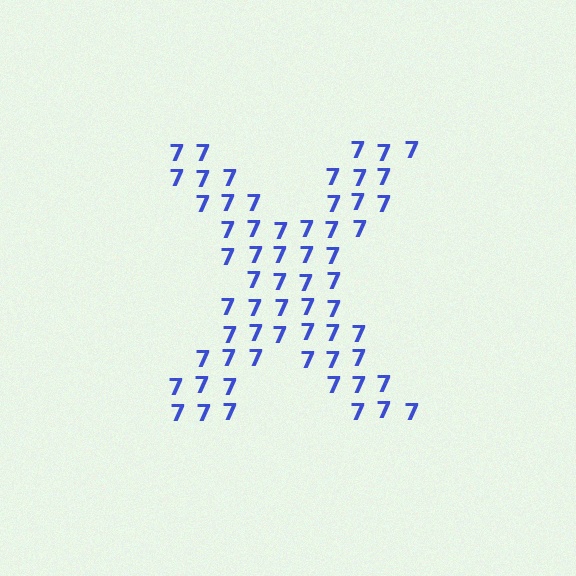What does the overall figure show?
The overall figure shows the letter X.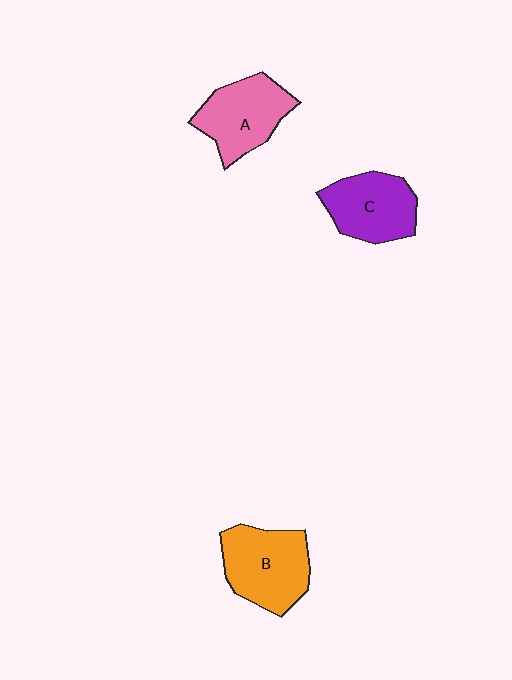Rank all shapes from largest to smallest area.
From largest to smallest: B (orange), A (pink), C (purple).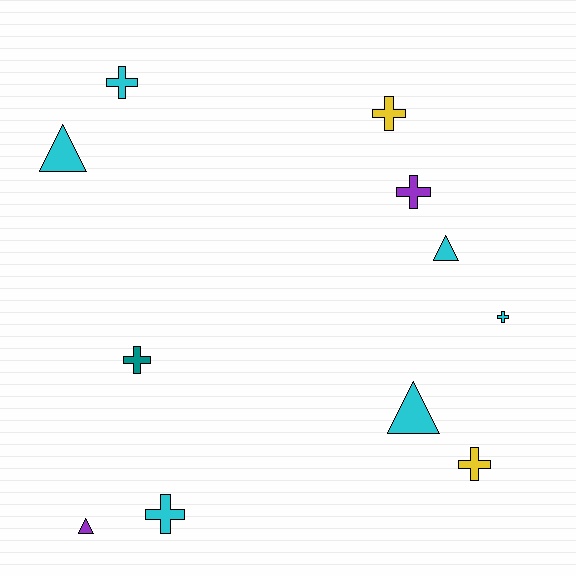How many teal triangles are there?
There are no teal triangles.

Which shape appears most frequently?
Cross, with 7 objects.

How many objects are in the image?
There are 11 objects.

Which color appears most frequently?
Cyan, with 6 objects.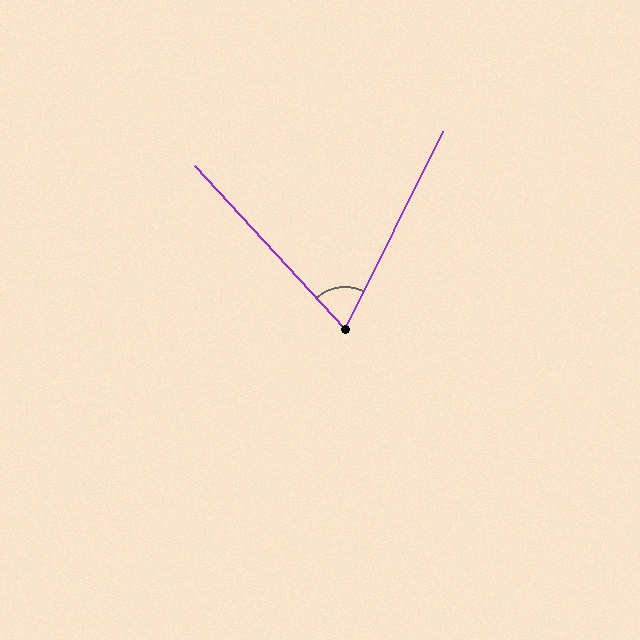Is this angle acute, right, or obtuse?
It is acute.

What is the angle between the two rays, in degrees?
Approximately 69 degrees.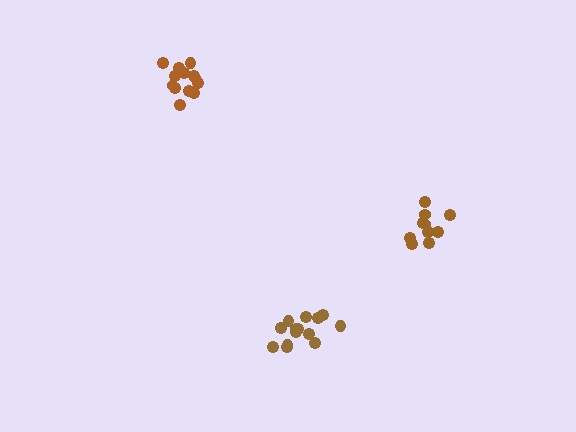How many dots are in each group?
Group 1: 14 dots, Group 2: 10 dots, Group 3: 13 dots (37 total).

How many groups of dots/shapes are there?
There are 3 groups.